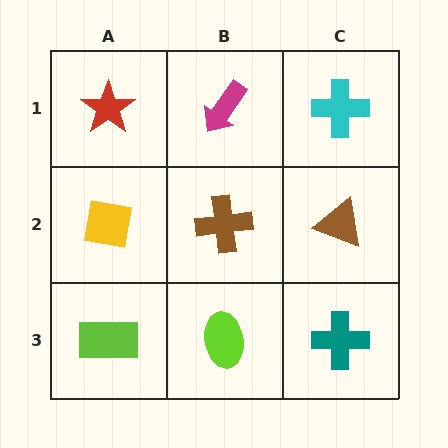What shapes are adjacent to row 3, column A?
A yellow square (row 2, column A), a lime ellipse (row 3, column B).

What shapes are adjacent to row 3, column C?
A brown triangle (row 2, column C), a lime ellipse (row 3, column B).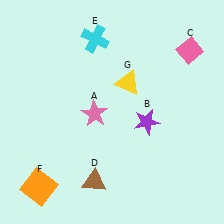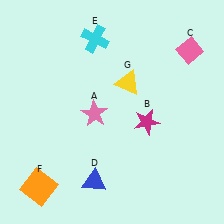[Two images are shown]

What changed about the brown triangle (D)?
In Image 1, D is brown. In Image 2, it changed to blue.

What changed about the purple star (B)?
In Image 1, B is purple. In Image 2, it changed to magenta.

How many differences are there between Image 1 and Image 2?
There are 2 differences between the two images.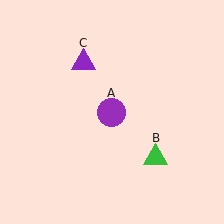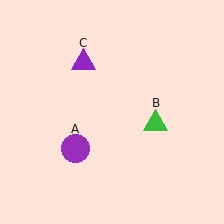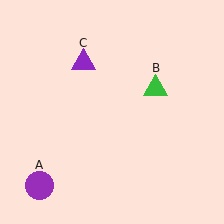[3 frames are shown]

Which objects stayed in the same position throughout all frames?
Purple triangle (object C) remained stationary.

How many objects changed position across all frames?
2 objects changed position: purple circle (object A), green triangle (object B).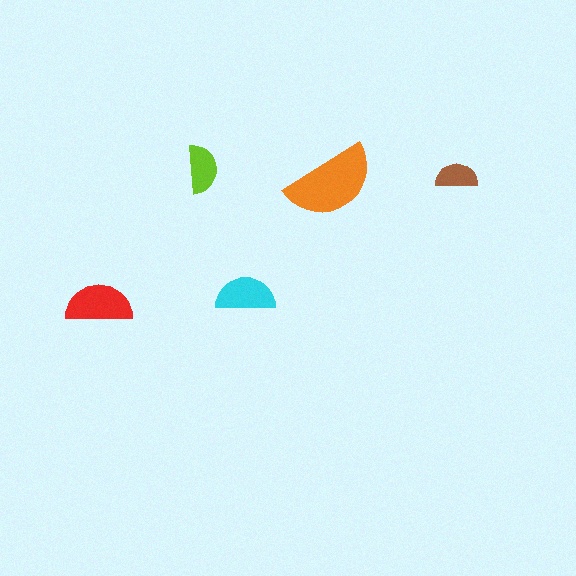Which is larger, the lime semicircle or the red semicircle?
The red one.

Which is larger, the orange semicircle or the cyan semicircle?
The orange one.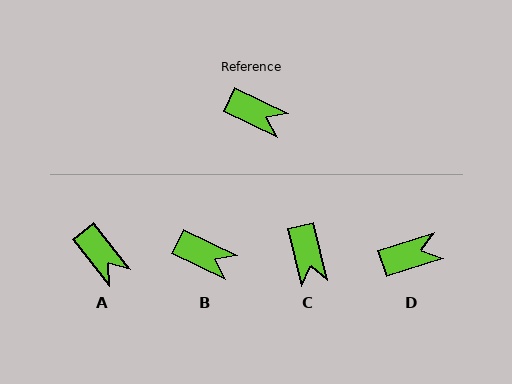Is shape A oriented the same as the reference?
No, it is off by about 27 degrees.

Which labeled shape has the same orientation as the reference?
B.